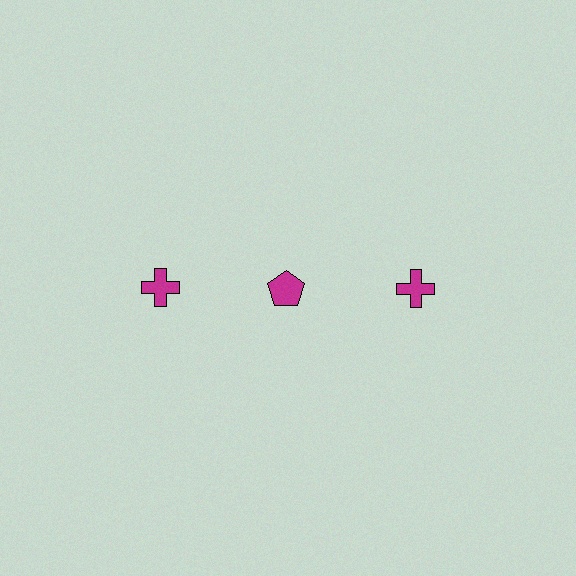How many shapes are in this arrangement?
There are 3 shapes arranged in a grid pattern.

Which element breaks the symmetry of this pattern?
The magenta pentagon in the top row, second from left column breaks the symmetry. All other shapes are magenta crosses.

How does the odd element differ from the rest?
It has a different shape: pentagon instead of cross.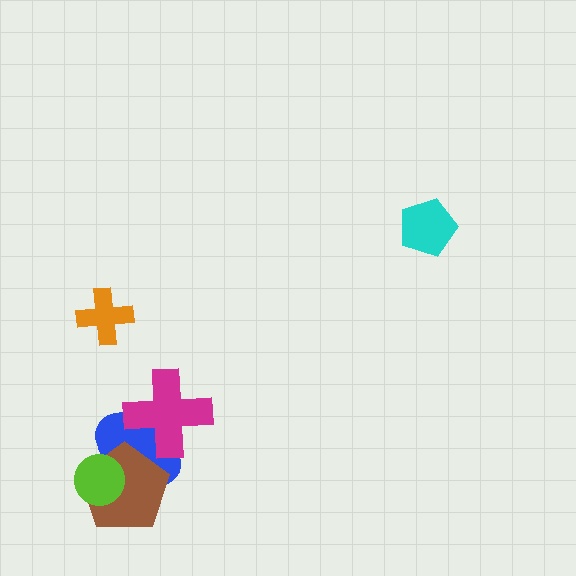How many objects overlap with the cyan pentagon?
0 objects overlap with the cyan pentagon.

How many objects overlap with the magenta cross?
1 object overlaps with the magenta cross.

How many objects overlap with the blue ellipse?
3 objects overlap with the blue ellipse.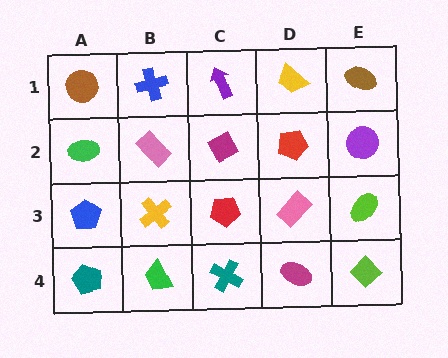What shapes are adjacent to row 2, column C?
A purple arrow (row 1, column C), a red pentagon (row 3, column C), a pink rectangle (row 2, column B), a red pentagon (row 2, column D).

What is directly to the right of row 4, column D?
A lime diamond.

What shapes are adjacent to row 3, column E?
A purple circle (row 2, column E), a lime diamond (row 4, column E), a pink rectangle (row 3, column D).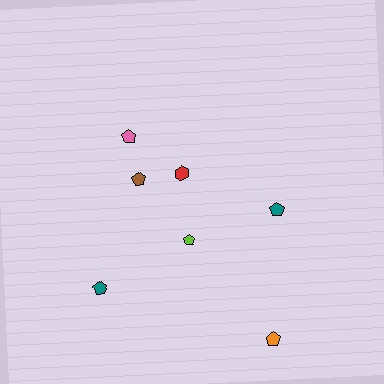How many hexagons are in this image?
There is 1 hexagon.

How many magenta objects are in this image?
There are no magenta objects.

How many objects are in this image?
There are 7 objects.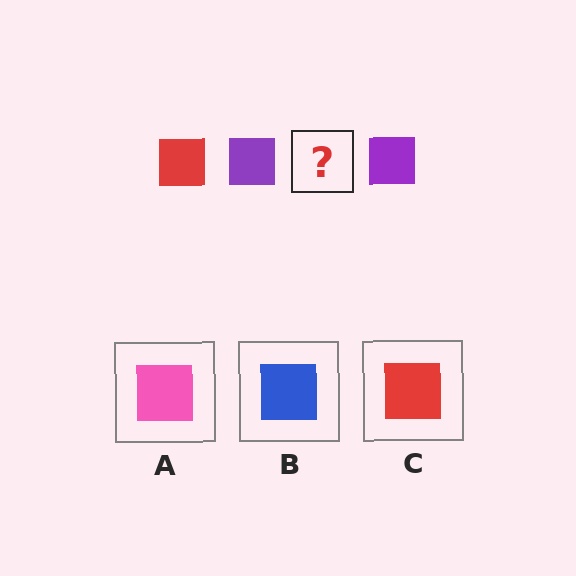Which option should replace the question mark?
Option C.